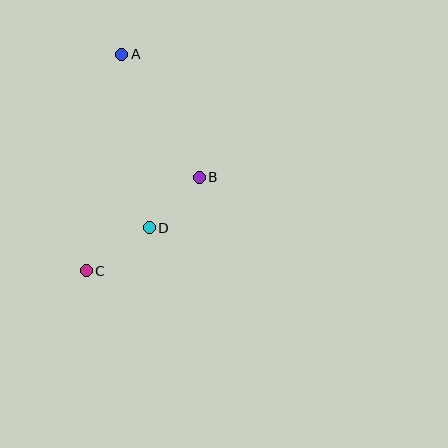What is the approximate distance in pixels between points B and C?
The distance between B and C is approximately 147 pixels.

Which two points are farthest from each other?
Points A and C are farthest from each other.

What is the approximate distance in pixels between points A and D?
The distance between A and D is approximately 176 pixels.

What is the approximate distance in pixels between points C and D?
The distance between C and D is approximately 76 pixels.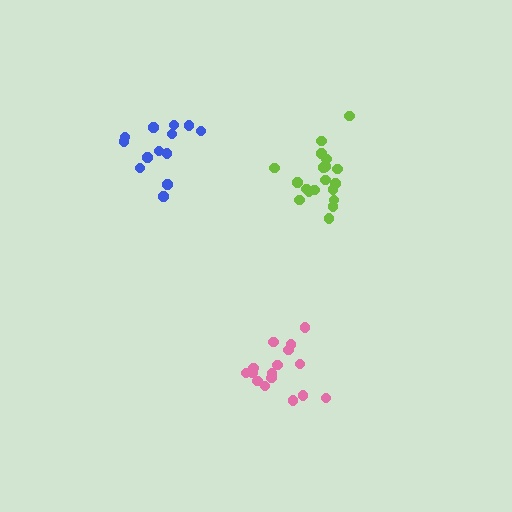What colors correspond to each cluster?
The clusters are colored: lime, blue, pink.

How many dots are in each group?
Group 1: 19 dots, Group 2: 13 dots, Group 3: 16 dots (48 total).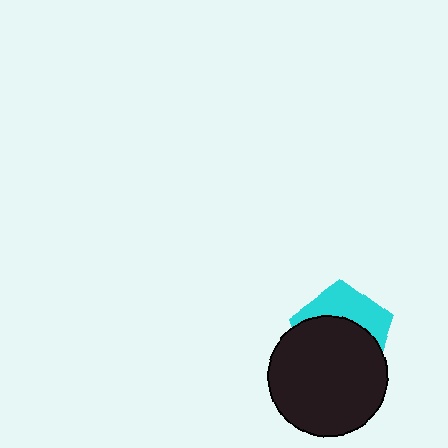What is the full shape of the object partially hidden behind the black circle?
The partially hidden object is a cyan pentagon.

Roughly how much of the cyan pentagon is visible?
A small part of it is visible (roughly 38%).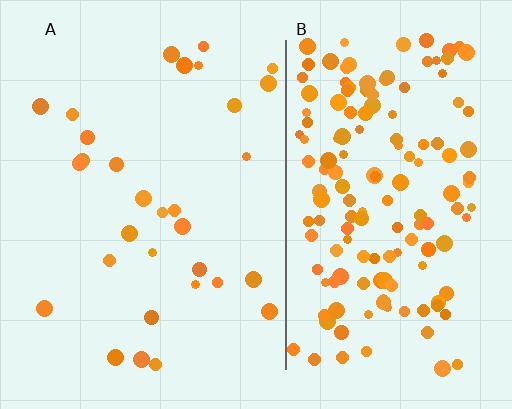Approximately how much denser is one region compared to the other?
Approximately 5.1× — region B over region A.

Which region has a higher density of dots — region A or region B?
B (the right).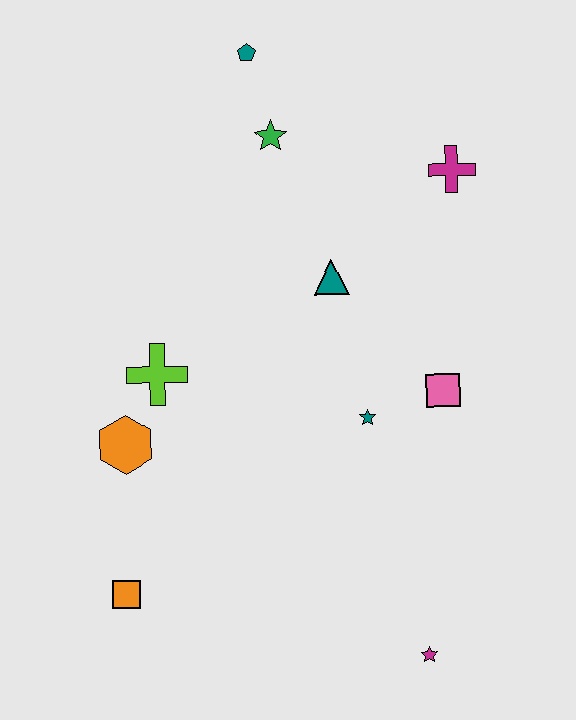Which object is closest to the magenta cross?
The teal triangle is closest to the magenta cross.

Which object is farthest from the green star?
The magenta star is farthest from the green star.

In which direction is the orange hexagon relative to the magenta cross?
The orange hexagon is to the left of the magenta cross.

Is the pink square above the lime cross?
No